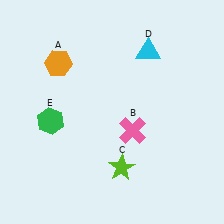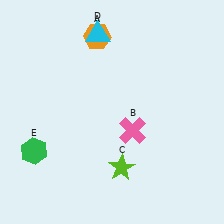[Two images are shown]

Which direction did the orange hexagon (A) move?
The orange hexagon (A) moved right.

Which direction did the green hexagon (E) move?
The green hexagon (E) moved down.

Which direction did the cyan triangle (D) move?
The cyan triangle (D) moved left.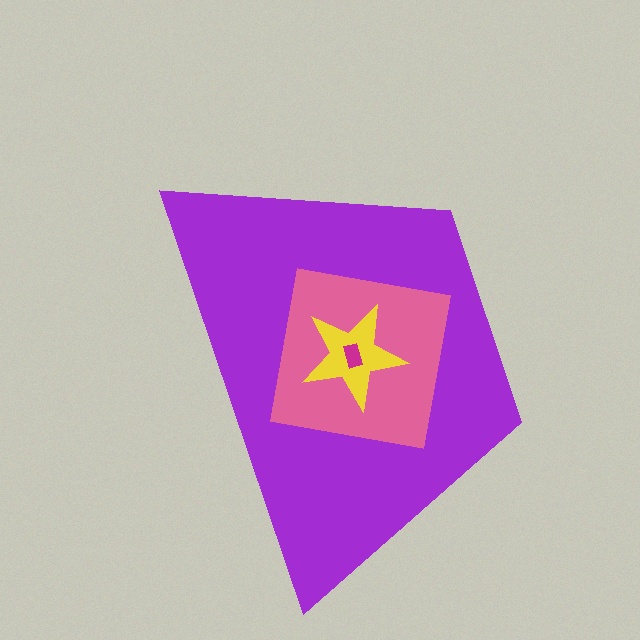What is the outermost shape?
The purple trapezoid.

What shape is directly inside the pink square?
The yellow star.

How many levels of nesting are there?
4.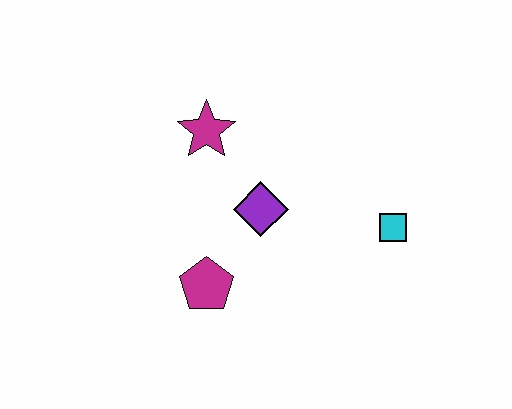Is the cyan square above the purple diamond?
No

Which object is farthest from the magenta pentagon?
The cyan square is farthest from the magenta pentagon.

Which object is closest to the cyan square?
The purple diamond is closest to the cyan square.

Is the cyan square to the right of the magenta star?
Yes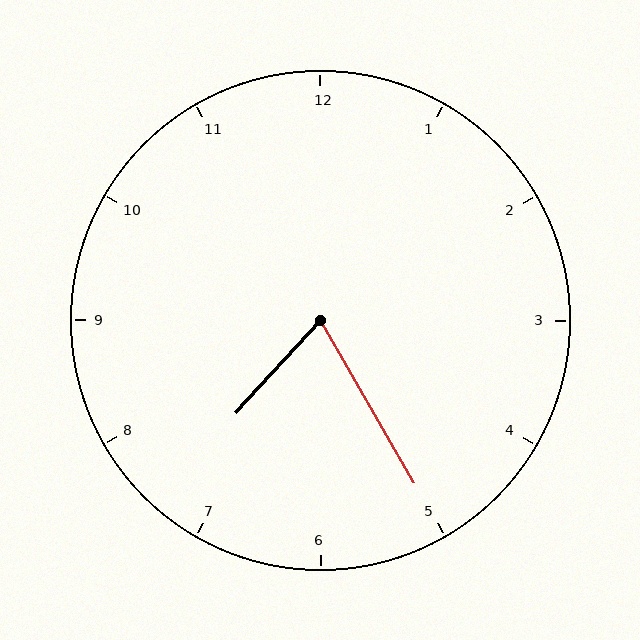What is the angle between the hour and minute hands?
Approximately 72 degrees.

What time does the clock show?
7:25.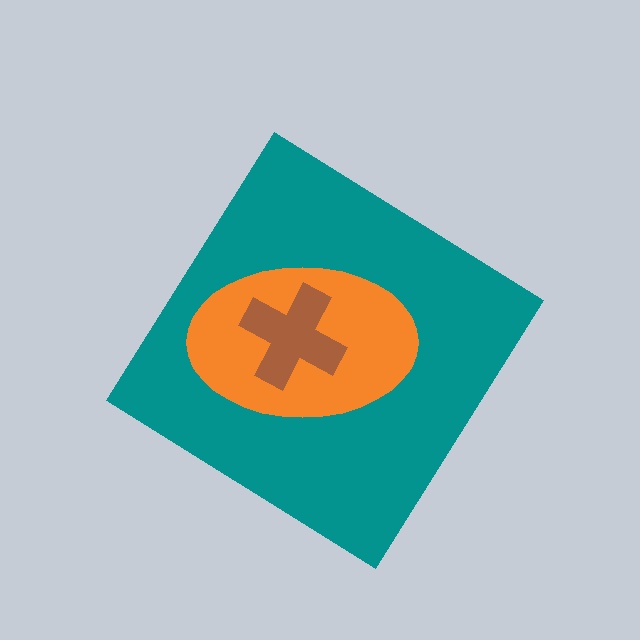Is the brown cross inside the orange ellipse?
Yes.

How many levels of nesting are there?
3.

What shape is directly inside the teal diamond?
The orange ellipse.